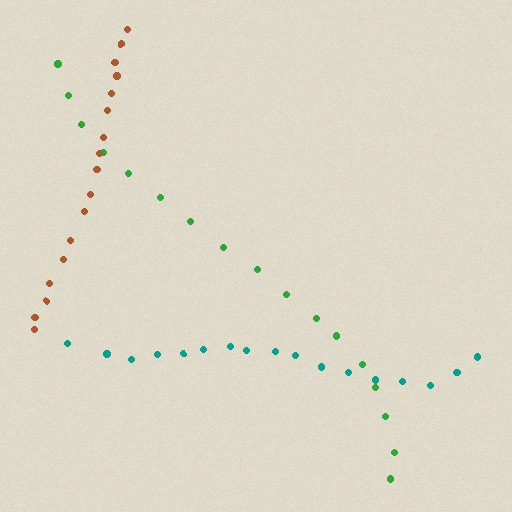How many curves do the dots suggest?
There are 3 distinct paths.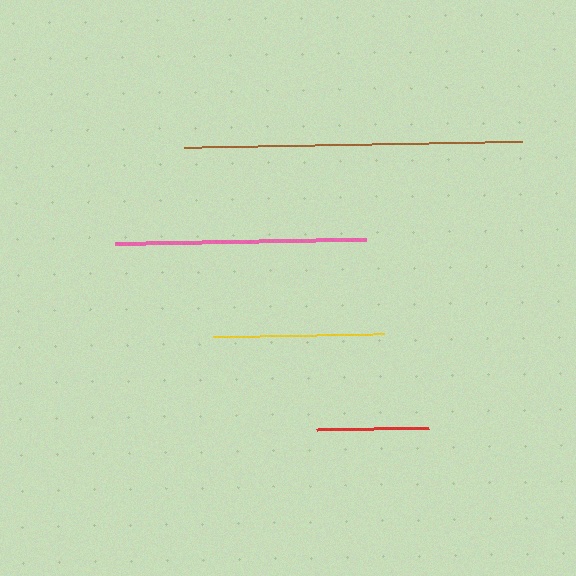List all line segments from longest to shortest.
From longest to shortest: brown, pink, yellow, red.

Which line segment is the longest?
The brown line is the longest at approximately 339 pixels.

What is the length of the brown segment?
The brown segment is approximately 339 pixels long.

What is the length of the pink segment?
The pink segment is approximately 251 pixels long.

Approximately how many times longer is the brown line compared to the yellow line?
The brown line is approximately 2.0 times the length of the yellow line.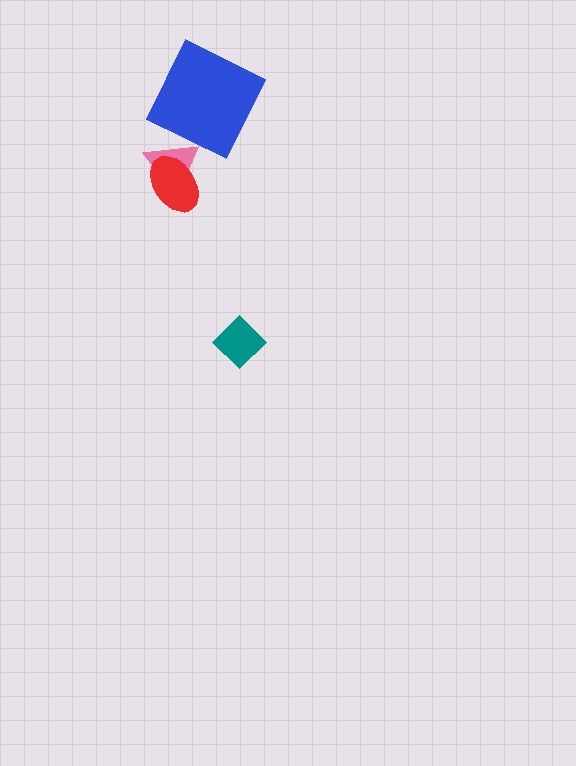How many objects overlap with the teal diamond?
0 objects overlap with the teal diamond.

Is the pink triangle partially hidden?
Yes, it is partially covered by another shape.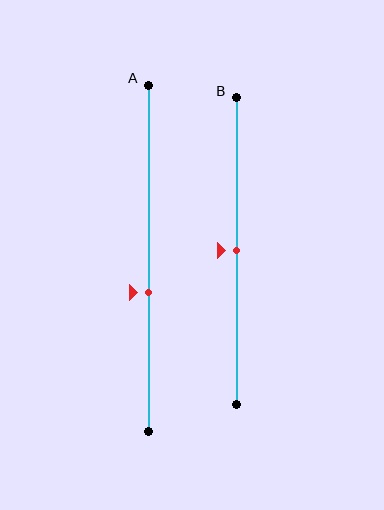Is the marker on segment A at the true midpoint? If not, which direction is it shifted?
No, the marker on segment A is shifted downward by about 10% of the segment length.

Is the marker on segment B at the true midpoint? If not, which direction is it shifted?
Yes, the marker on segment B is at the true midpoint.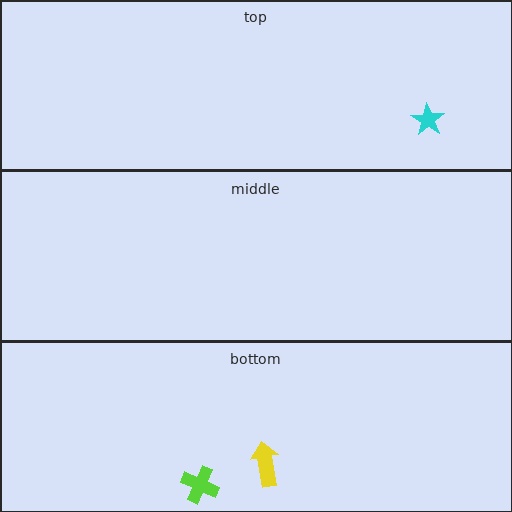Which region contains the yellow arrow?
The bottom region.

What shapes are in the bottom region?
The lime cross, the yellow arrow.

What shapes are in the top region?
The cyan star.